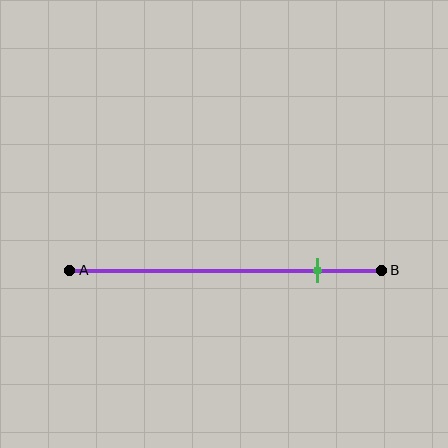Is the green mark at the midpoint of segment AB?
No, the mark is at about 80% from A, not at the 50% midpoint.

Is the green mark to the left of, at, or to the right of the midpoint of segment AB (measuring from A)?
The green mark is to the right of the midpoint of segment AB.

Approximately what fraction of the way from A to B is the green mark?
The green mark is approximately 80% of the way from A to B.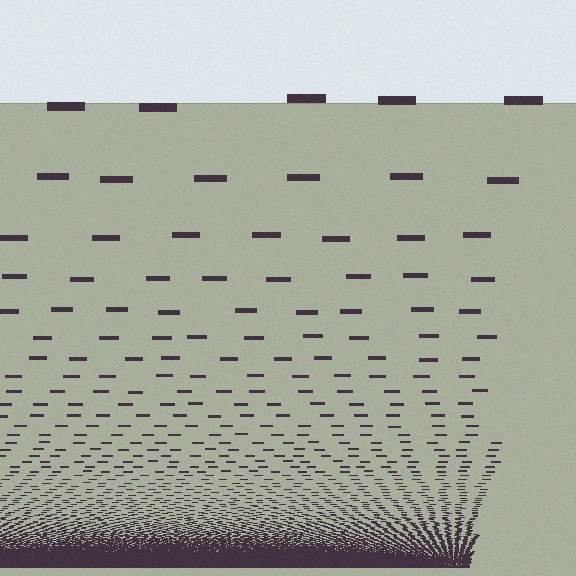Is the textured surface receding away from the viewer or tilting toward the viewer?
The surface appears to tilt toward the viewer. Texture elements get larger and sparser toward the top.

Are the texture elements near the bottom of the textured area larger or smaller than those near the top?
Smaller. The gradient is inverted — elements near the bottom are smaller and denser.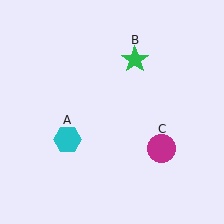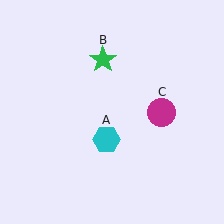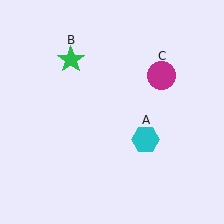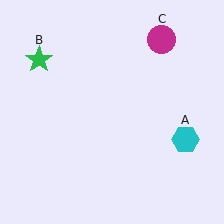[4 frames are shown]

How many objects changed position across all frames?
3 objects changed position: cyan hexagon (object A), green star (object B), magenta circle (object C).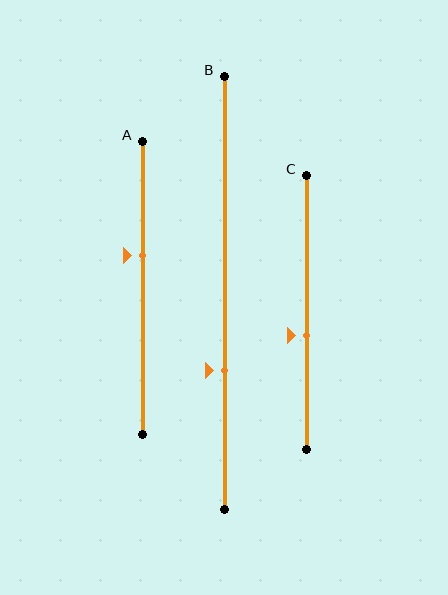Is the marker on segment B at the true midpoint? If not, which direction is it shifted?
No, the marker on segment B is shifted downward by about 18% of the segment length.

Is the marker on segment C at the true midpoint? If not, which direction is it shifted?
No, the marker on segment C is shifted downward by about 8% of the segment length.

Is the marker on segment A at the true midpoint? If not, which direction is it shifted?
No, the marker on segment A is shifted upward by about 11% of the segment length.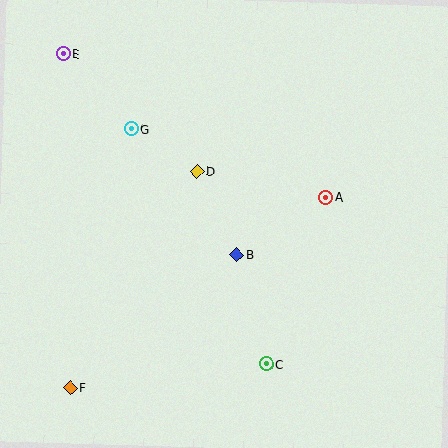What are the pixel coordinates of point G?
Point G is at (131, 129).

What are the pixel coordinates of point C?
Point C is at (266, 364).